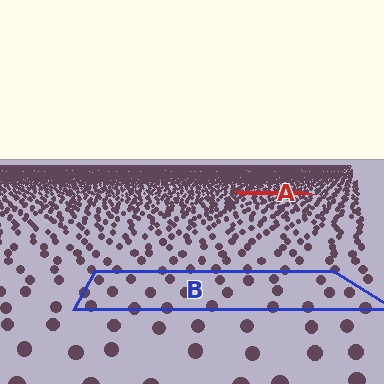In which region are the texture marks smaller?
The texture marks are smaller in region A, because it is farther away.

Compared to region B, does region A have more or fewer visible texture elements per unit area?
Region A has more texture elements per unit area — they are packed more densely because it is farther away.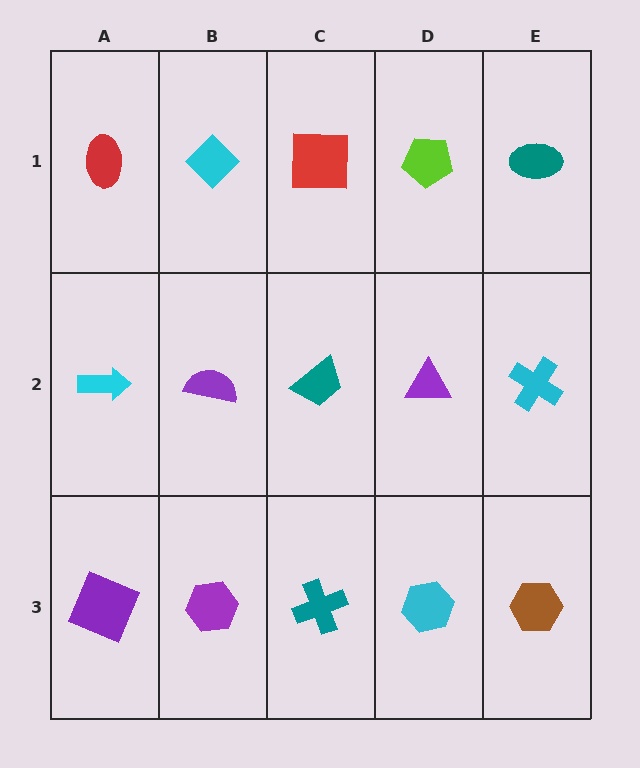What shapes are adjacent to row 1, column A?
A cyan arrow (row 2, column A), a cyan diamond (row 1, column B).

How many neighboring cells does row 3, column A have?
2.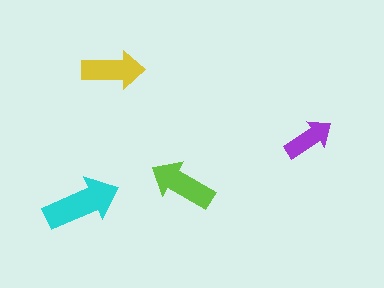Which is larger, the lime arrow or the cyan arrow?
The cyan one.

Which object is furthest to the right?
The purple arrow is rightmost.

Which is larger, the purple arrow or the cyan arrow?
The cyan one.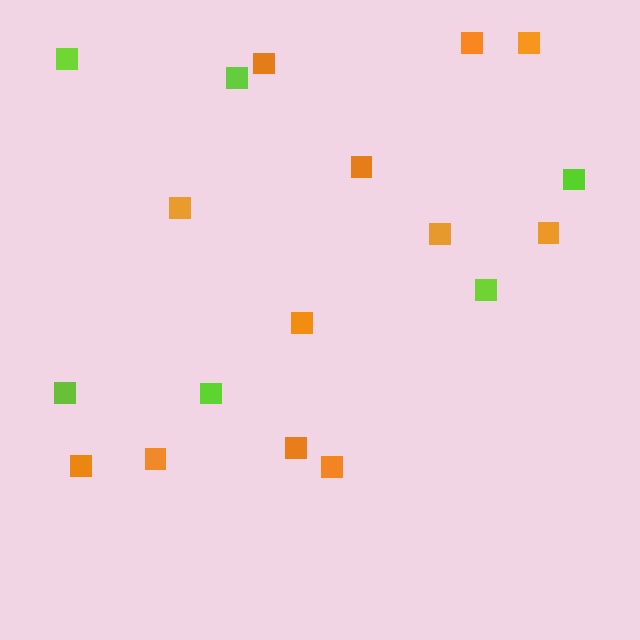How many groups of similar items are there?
There are 2 groups: one group of orange squares (12) and one group of lime squares (6).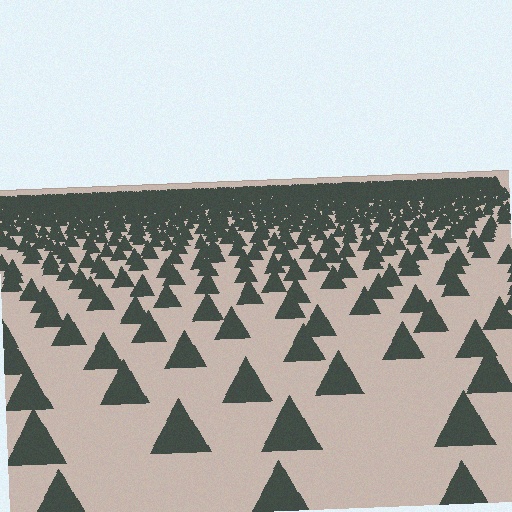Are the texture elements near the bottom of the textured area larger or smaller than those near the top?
Larger. Near the bottom, elements are closer to the viewer and appear at a bigger on-screen size.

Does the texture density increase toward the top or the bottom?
Density increases toward the top.